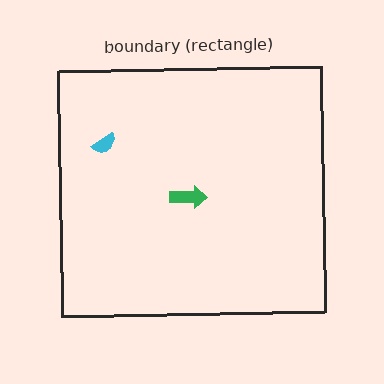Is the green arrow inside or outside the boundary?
Inside.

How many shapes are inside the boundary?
2 inside, 0 outside.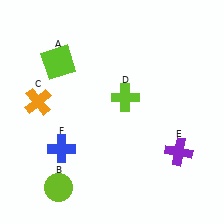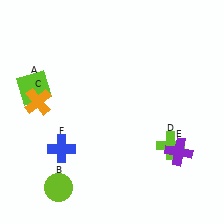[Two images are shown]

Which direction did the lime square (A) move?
The lime square (A) moved down.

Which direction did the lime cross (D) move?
The lime cross (D) moved down.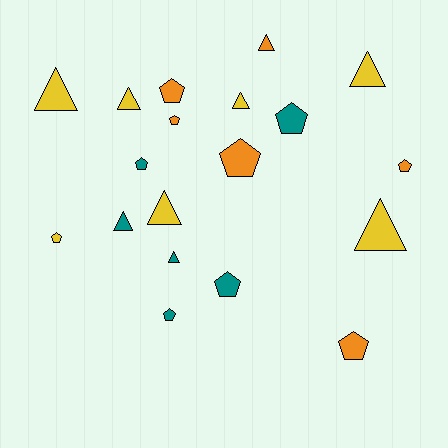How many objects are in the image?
There are 19 objects.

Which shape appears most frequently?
Pentagon, with 10 objects.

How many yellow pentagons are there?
There is 1 yellow pentagon.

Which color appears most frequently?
Yellow, with 7 objects.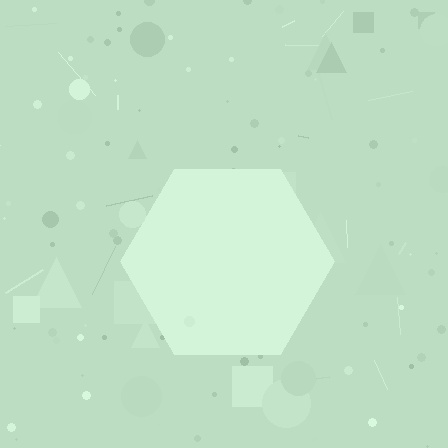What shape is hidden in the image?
A hexagon is hidden in the image.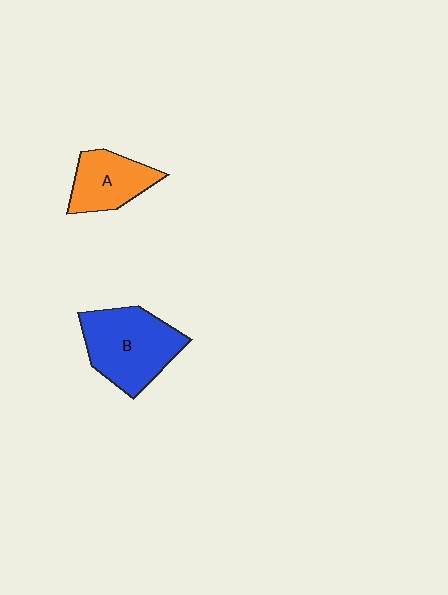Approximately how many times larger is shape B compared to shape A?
Approximately 1.6 times.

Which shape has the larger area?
Shape B (blue).